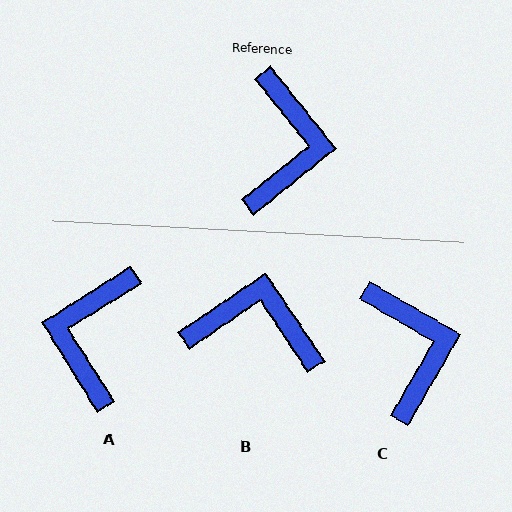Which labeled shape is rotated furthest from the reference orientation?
A, about 173 degrees away.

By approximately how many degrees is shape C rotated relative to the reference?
Approximately 21 degrees counter-clockwise.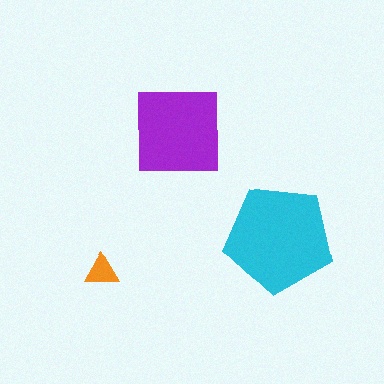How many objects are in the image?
There are 3 objects in the image.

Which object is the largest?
The cyan pentagon.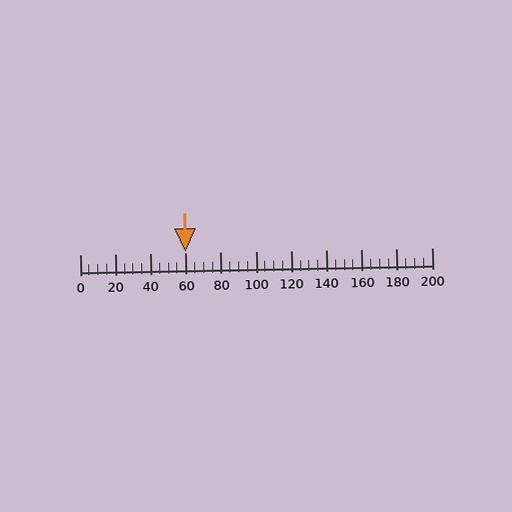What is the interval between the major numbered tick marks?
The major tick marks are spaced 20 units apart.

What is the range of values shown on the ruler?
The ruler shows values from 0 to 200.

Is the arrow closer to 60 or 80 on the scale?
The arrow is closer to 60.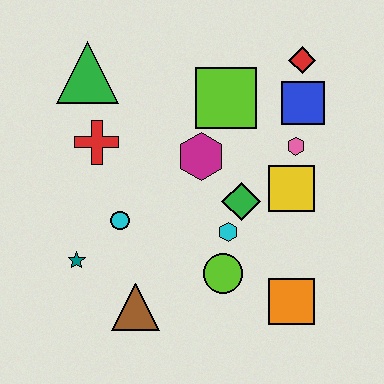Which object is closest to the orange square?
The lime circle is closest to the orange square.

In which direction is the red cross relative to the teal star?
The red cross is above the teal star.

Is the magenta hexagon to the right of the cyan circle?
Yes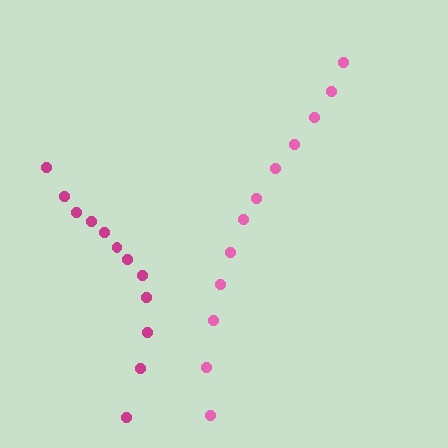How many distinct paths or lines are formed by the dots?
There are 2 distinct paths.